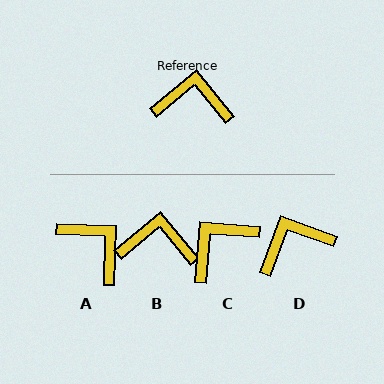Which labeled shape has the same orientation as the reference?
B.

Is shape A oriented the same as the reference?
No, it is off by about 41 degrees.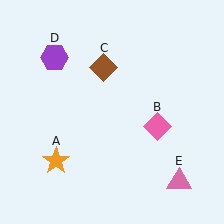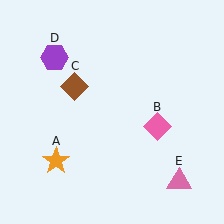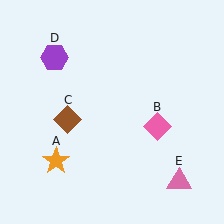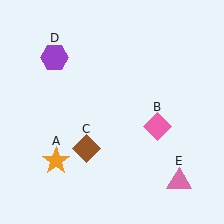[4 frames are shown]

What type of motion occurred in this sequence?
The brown diamond (object C) rotated counterclockwise around the center of the scene.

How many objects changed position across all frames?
1 object changed position: brown diamond (object C).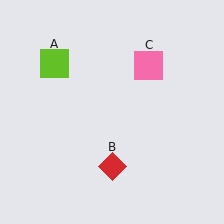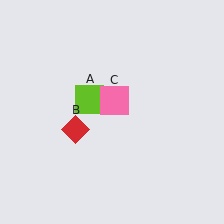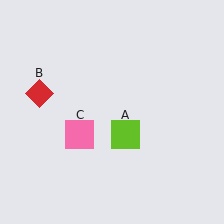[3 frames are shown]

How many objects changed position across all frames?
3 objects changed position: lime square (object A), red diamond (object B), pink square (object C).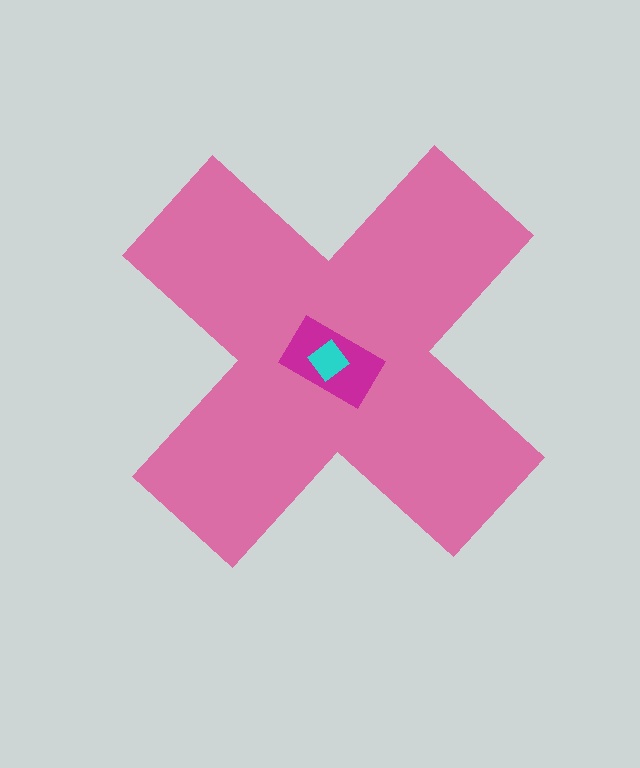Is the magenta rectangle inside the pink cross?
Yes.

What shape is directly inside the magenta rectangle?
The cyan diamond.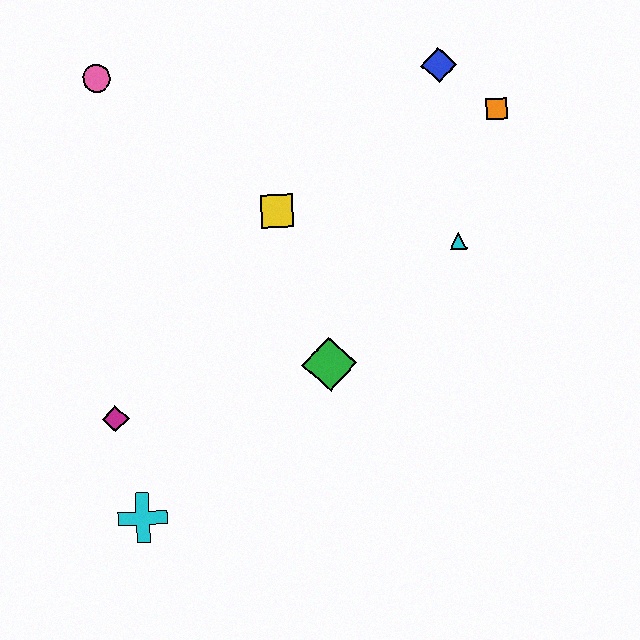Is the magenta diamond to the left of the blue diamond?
Yes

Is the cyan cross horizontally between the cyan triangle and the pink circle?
Yes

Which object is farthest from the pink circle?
The cyan cross is farthest from the pink circle.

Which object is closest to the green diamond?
The yellow square is closest to the green diamond.